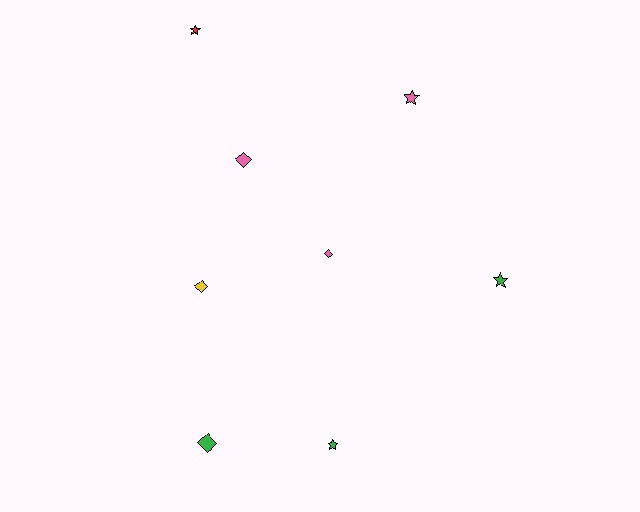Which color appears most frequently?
Green, with 3 objects.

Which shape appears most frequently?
Star, with 4 objects.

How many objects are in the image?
There are 8 objects.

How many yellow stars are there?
There are no yellow stars.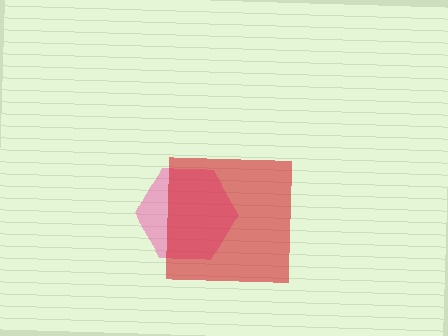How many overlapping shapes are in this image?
There are 2 overlapping shapes in the image.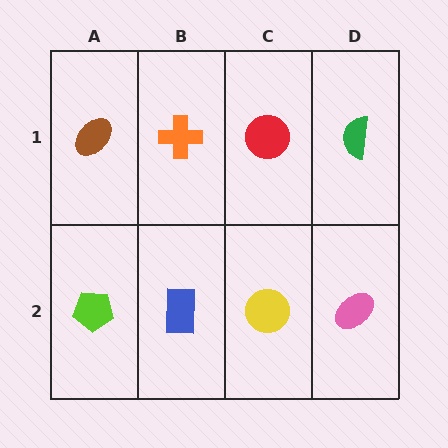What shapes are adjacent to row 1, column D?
A pink ellipse (row 2, column D), a red circle (row 1, column C).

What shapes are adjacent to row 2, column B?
An orange cross (row 1, column B), a lime pentagon (row 2, column A), a yellow circle (row 2, column C).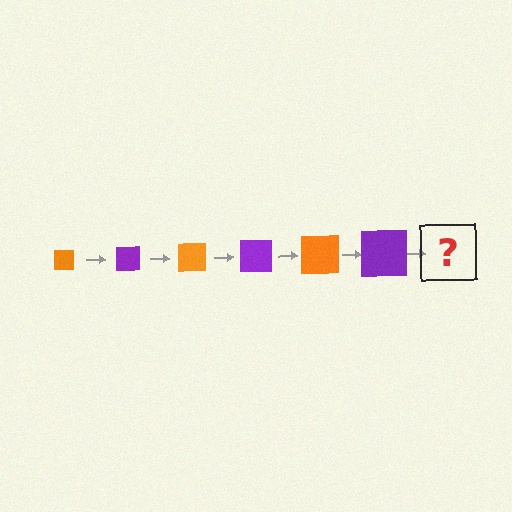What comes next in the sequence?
The next element should be an orange square, larger than the previous one.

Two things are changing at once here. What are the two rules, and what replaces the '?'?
The two rules are that the square grows larger each step and the color cycles through orange and purple. The '?' should be an orange square, larger than the previous one.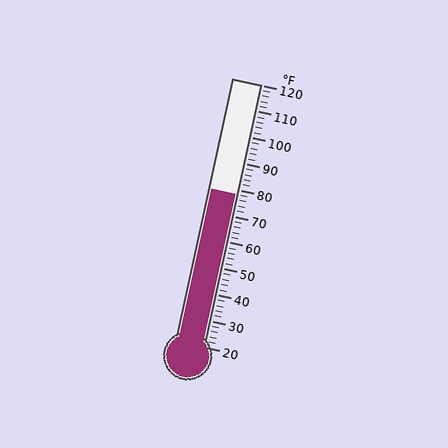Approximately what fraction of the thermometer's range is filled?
The thermometer is filled to approximately 60% of its range.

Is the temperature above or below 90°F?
The temperature is below 90°F.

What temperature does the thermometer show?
The thermometer shows approximately 78°F.